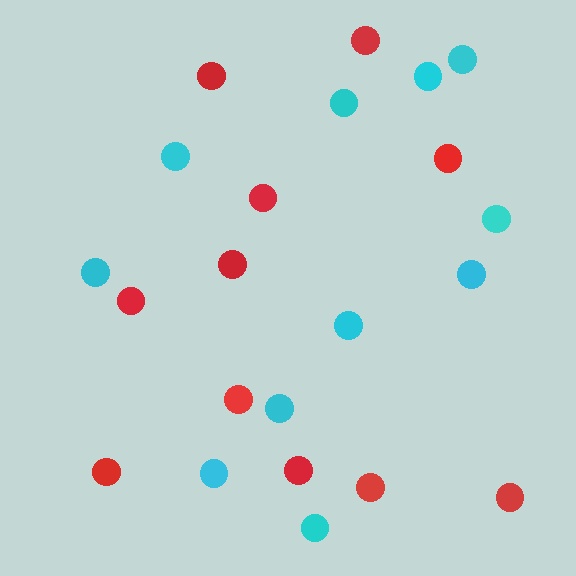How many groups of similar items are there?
There are 2 groups: one group of red circles (11) and one group of cyan circles (11).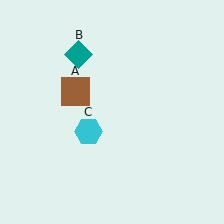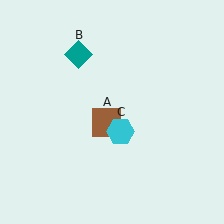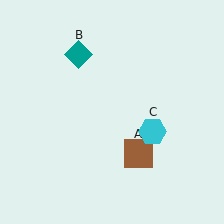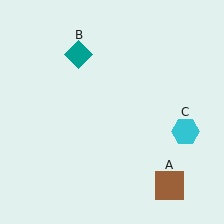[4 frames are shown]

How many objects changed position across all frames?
2 objects changed position: brown square (object A), cyan hexagon (object C).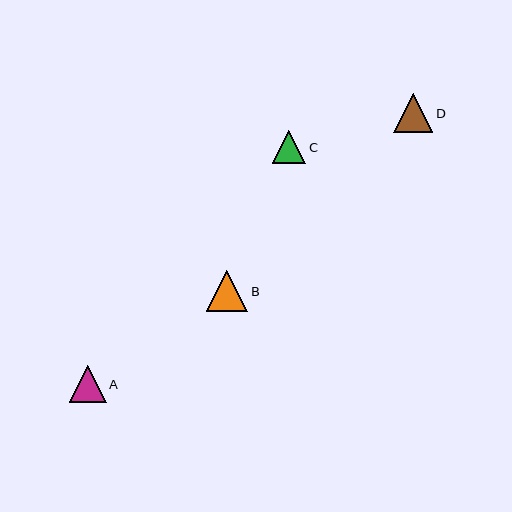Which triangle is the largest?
Triangle B is the largest with a size of approximately 42 pixels.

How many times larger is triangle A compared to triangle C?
Triangle A is approximately 1.1 times the size of triangle C.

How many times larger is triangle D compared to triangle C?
Triangle D is approximately 1.2 times the size of triangle C.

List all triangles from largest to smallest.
From largest to smallest: B, D, A, C.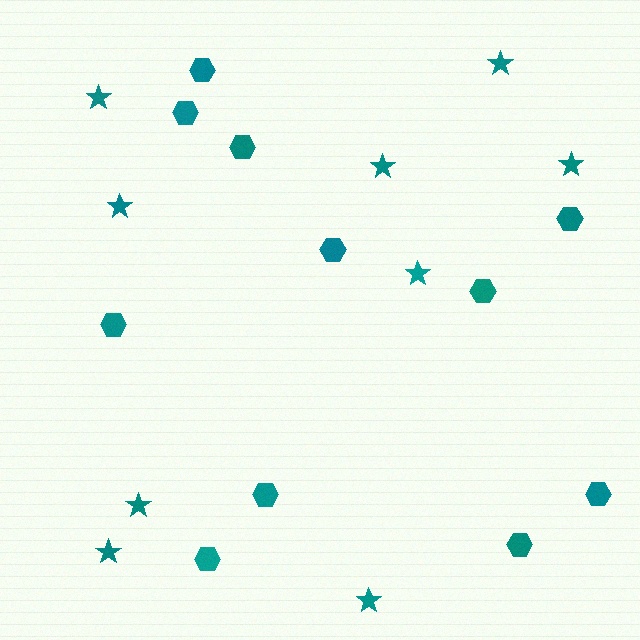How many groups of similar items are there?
There are 2 groups: one group of stars (9) and one group of hexagons (11).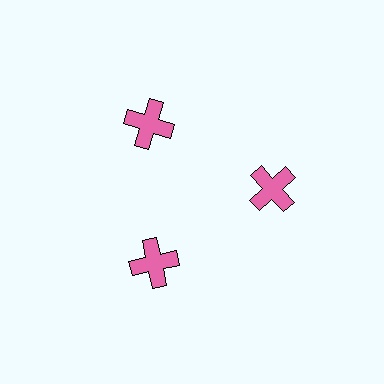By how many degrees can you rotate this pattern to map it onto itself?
The pattern maps onto itself every 120 degrees of rotation.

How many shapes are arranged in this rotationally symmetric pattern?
There are 3 shapes, arranged in 3 groups of 1.